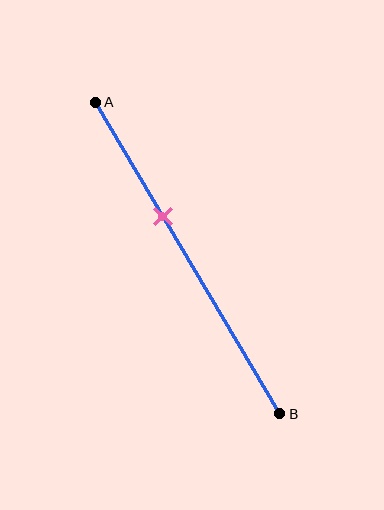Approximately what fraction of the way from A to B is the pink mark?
The pink mark is approximately 35% of the way from A to B.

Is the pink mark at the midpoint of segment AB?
No, the mark is at about 35% from A, not at the 50% midpoint.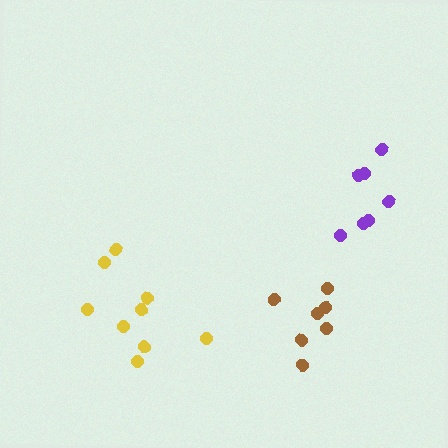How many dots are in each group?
Group 1: 7 dots, Group 2: 9 dots, Group 3: 7 dots (23 total).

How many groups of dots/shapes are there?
There are 3 groups.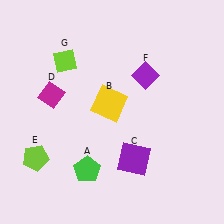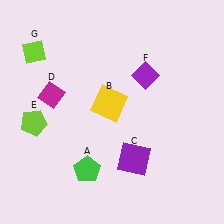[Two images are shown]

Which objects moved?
The objects that moved are: the lime pentagon (E), the lime diamond (G).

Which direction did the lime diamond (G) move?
The lime diamond (G) moved left.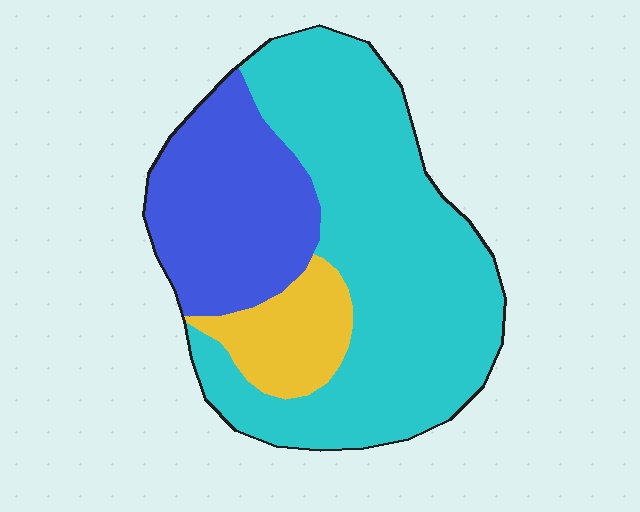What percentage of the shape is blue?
Blue covers 27% of the shape.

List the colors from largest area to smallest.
From largest to smallest: cyan, blue, yellow.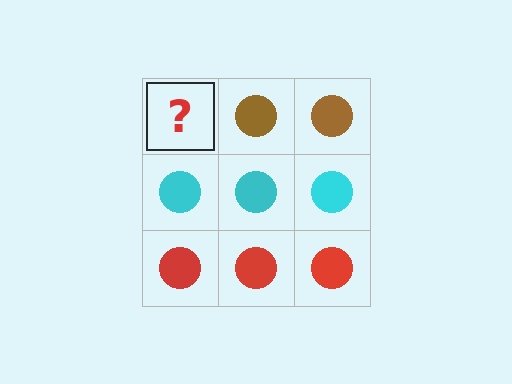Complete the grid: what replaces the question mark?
The question mark should be replaced with a brown circle.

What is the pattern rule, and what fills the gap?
The rule is that each row has a consistent color. The gap should be filled with a brown circle.